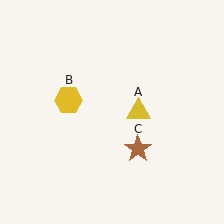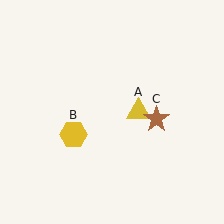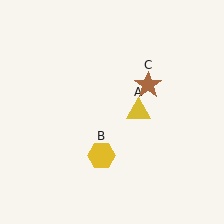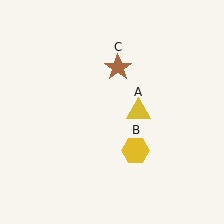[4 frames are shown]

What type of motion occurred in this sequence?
The yellow hexagon (object B), brown star (object C) rotated counterclockwise around the center of the scene.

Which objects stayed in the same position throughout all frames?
Yellow triangle (object A) remained stationary.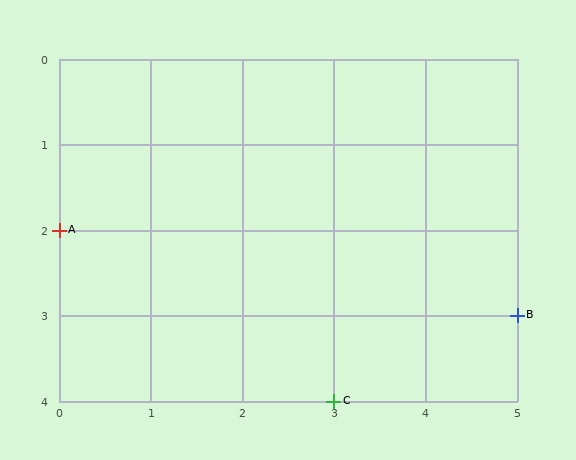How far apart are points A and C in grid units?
Points A and C are 3 columns and 2 rows apart (about 3.6 grid units diagonally).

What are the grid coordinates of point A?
Point A is at grid coordinates (0, 2).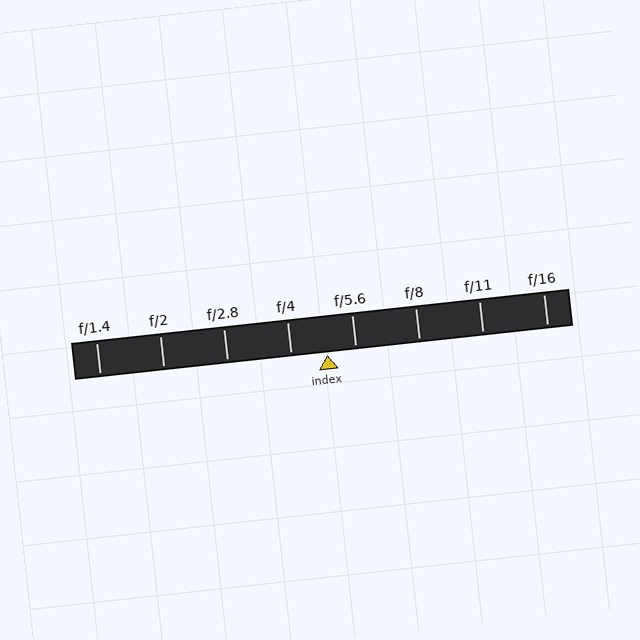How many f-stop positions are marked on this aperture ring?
There are 8 f-stop positions marked.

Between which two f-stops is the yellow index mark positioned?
The index mark is between f/4 and f/5.6.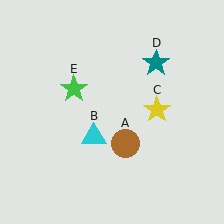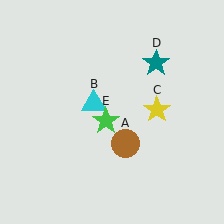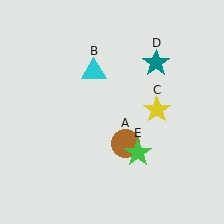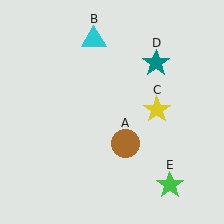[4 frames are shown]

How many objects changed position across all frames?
2 objects changed position: cyan triangle (object B), green star (object E).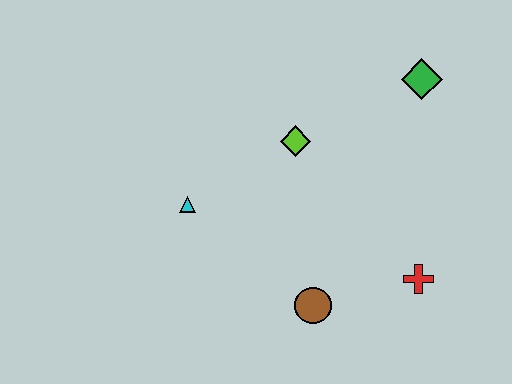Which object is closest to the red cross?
The brown circle is closest to the red cross.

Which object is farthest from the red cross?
The cyan triangle is farthest from the red cross.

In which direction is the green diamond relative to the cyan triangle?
The green diamond is to the right of the cyan triangle.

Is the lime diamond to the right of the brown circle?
No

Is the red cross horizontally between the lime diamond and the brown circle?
No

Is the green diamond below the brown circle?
No